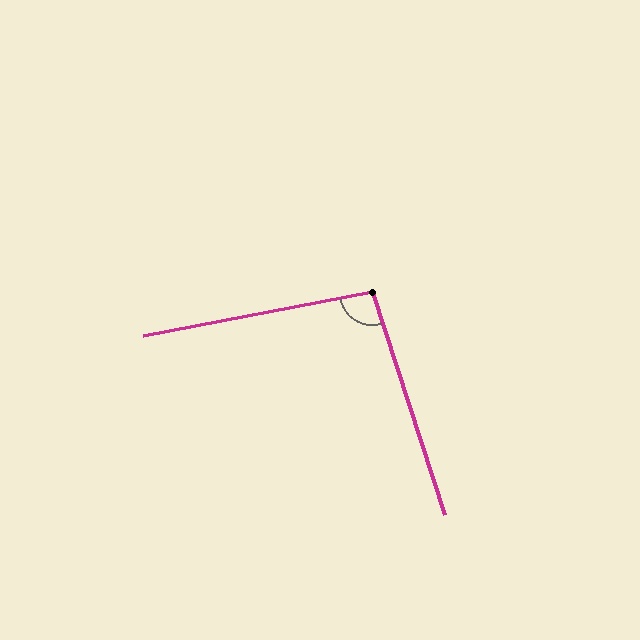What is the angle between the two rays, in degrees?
Approximately 97 degrees.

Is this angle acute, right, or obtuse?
It is obtuse.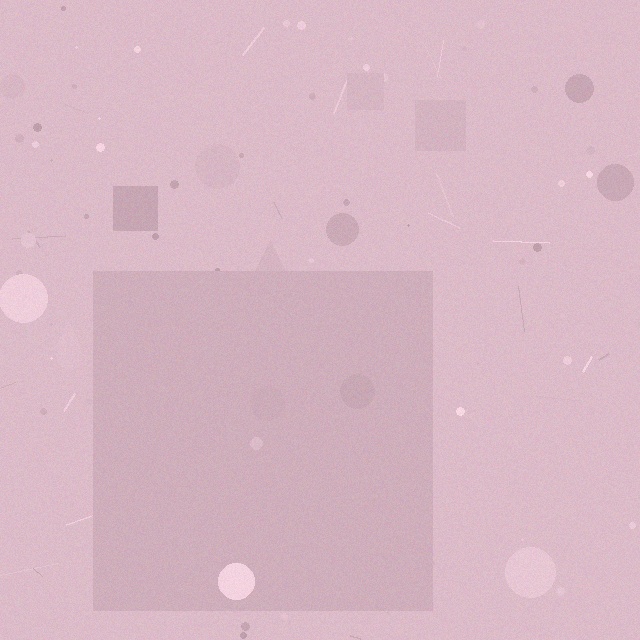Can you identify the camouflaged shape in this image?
The camouflaged shape is a square.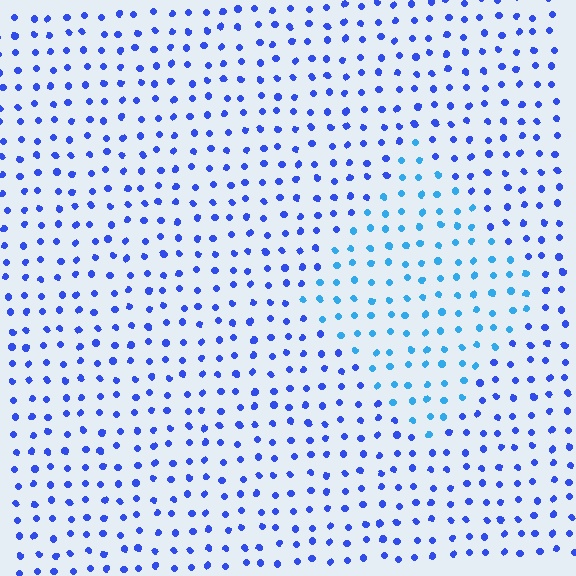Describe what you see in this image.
The image is filled with small blue elements in a uniform arrangement. A diamond-shaped region is visible where the elements are tinted to a slightly different hue, forming a subtle color boundary.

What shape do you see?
I see a diamond.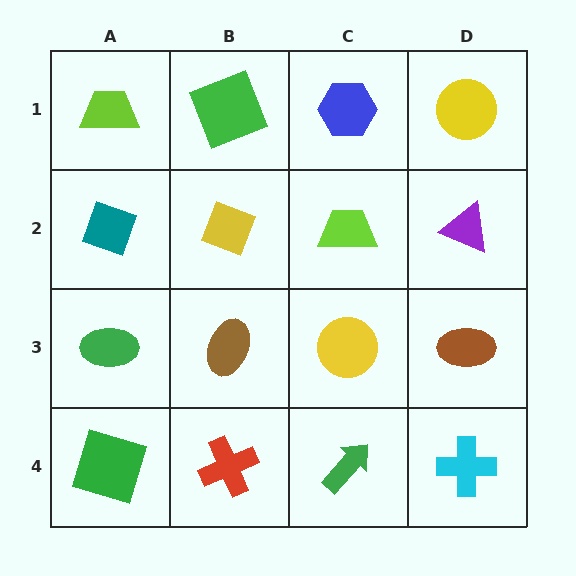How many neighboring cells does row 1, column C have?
3.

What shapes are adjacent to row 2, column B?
A green square (row 1, column B), a brown ellipse (row 3, column B), a teal diamond (row 2, column A), a lime trapezoid (row 2, column C).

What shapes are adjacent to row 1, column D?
A purple triangle (row 2, column D), a blue hexagon (row 1, column C).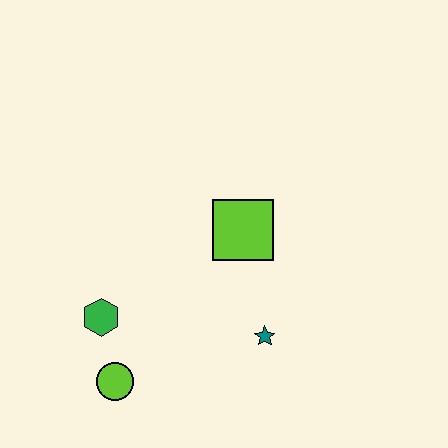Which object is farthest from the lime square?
The lime circle is farthest from the lime square.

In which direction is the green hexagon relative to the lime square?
The green hexagon is to the left of the lime square.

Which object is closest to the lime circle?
The green hexagon is closest to the lime circle.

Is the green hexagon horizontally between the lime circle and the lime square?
No